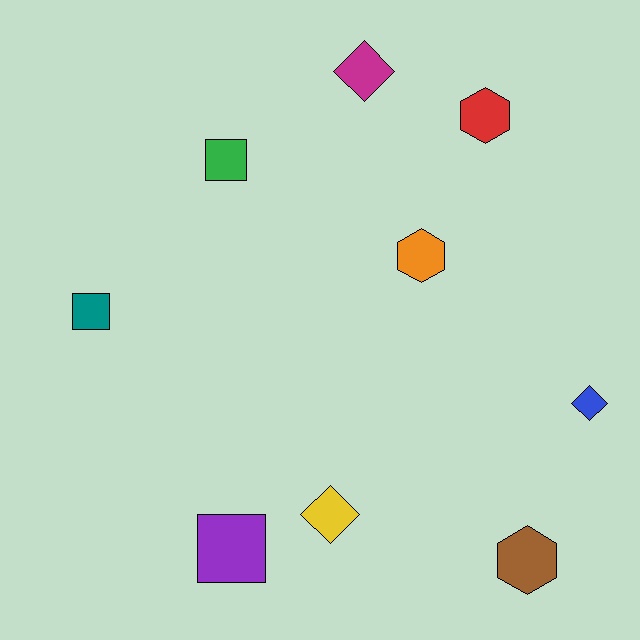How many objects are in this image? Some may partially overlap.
There are 9 objects.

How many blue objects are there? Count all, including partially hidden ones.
There is 1 blue object.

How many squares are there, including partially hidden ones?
There are 3 squares.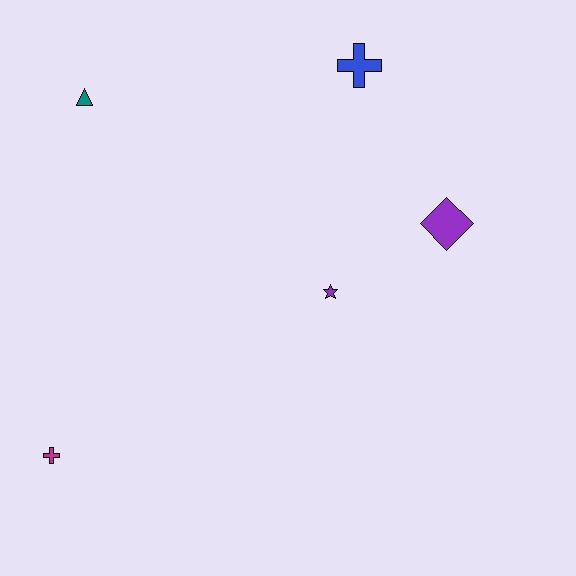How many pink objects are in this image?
There are no pink objects.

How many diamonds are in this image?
There is 1 diamond.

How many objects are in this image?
There are 5 objects.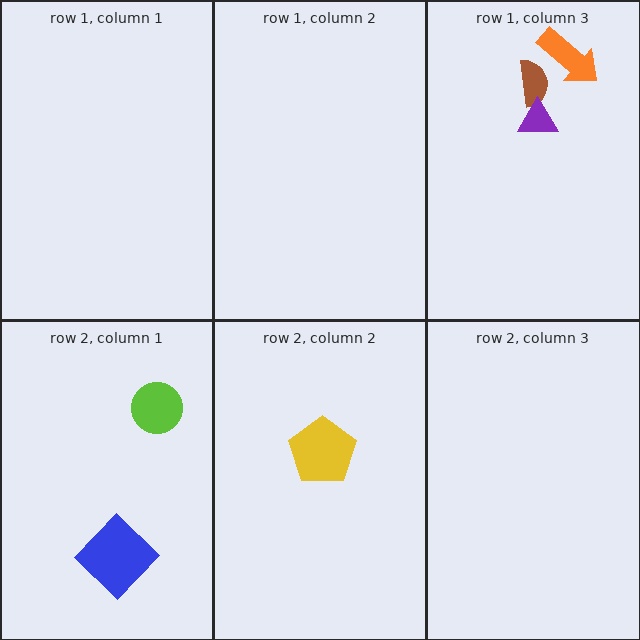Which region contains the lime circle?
The row 2, column 1 region.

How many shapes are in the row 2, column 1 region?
2.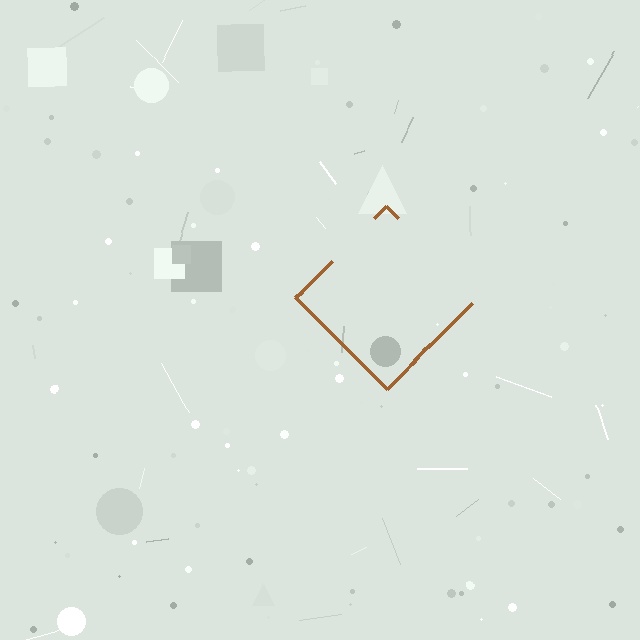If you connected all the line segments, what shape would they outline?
They would outline a diamond.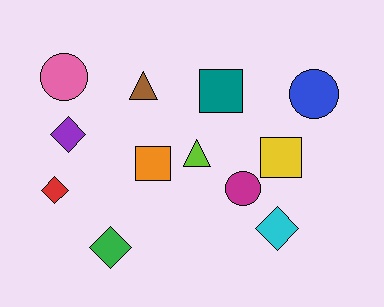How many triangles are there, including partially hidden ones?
There are 2 triangles.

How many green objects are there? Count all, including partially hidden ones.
There is 1 green object.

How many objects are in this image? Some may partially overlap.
There are 12 objects.